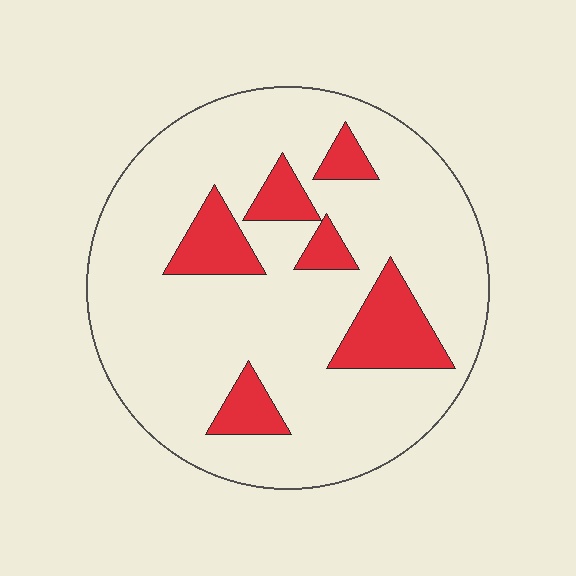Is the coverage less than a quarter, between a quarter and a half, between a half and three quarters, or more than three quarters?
Less than a quarter.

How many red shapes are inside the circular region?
6.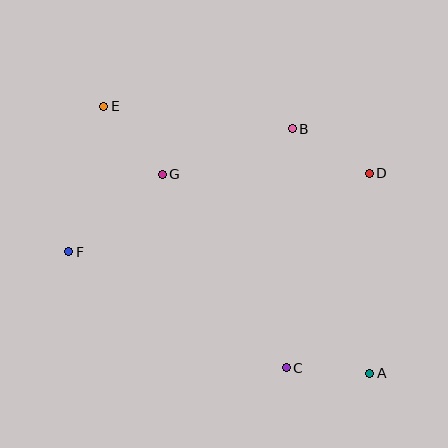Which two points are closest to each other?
Points A and C are closest to each other.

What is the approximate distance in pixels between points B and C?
The distance between B and C is approximately 239 pixels.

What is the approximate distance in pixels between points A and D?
The distance between A and D is approximately 200 pixels.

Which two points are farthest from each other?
Points A and E are farthest from each other.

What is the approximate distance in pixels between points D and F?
The distance between D and F is approximately 311 pixels.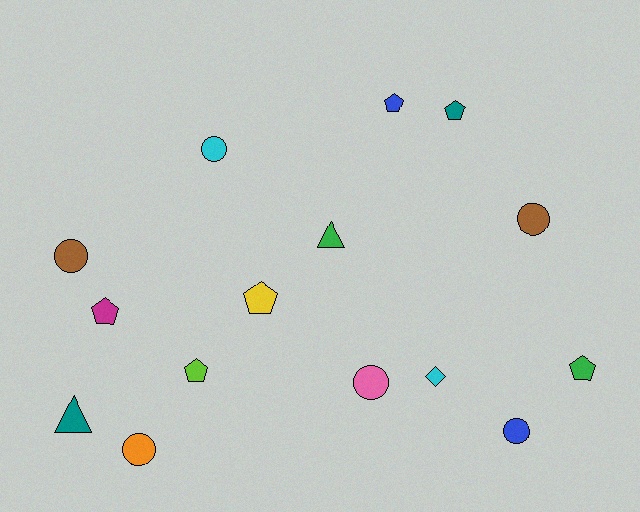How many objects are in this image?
There are 15 objects.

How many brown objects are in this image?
There are 2 brown objects.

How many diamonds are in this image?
There is 1 diamond.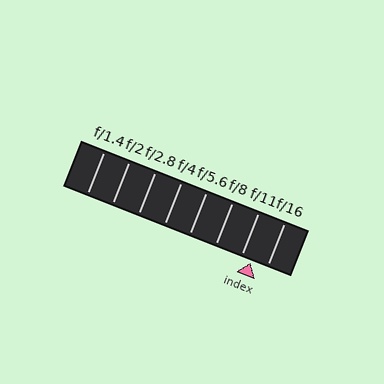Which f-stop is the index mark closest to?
The index mark is closest to f/11.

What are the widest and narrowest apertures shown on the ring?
The widest aperture shown is f/1.4 and the narrowest is f/16.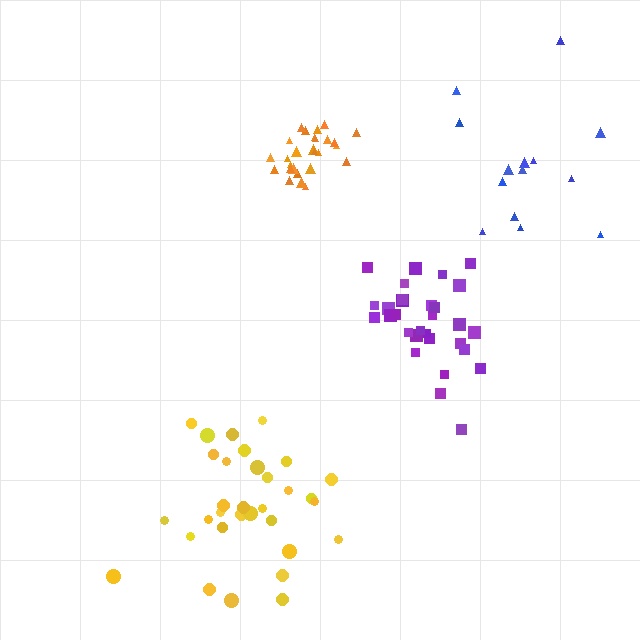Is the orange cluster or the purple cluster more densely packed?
Orange.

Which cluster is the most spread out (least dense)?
Blue.